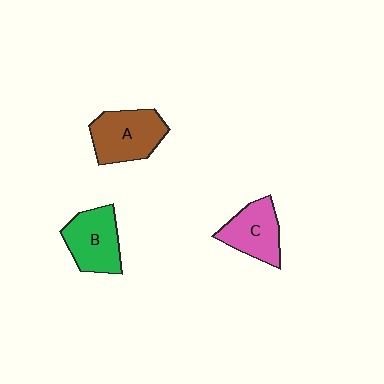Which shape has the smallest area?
Shape C (pink).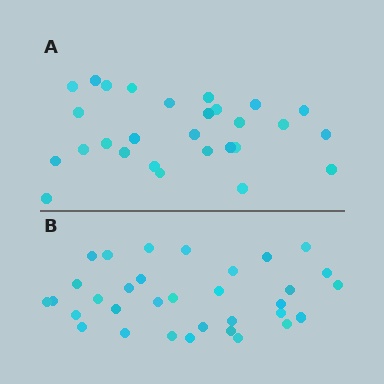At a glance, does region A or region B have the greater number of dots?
Region B (the bottom region) has more dots.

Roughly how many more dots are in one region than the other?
Region B has about 5 more dots than region A.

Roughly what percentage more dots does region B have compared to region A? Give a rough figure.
About 20% more.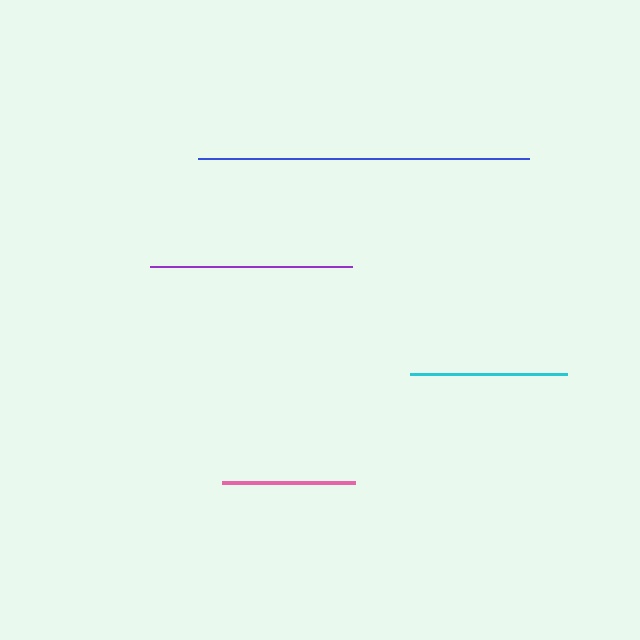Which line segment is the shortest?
The pink line is the shortest at approximately 133 pixels.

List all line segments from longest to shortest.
From longest to shortest: blue, purple, cyan, pink.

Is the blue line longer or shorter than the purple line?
The blue line is longer than the purple line.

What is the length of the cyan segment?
The cyan segment is approximately 157 pixels long.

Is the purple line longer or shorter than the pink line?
The purple line is longer than the pink line.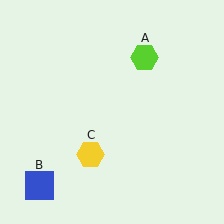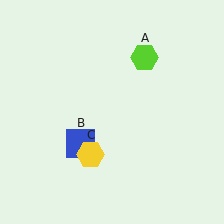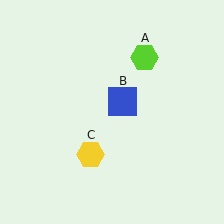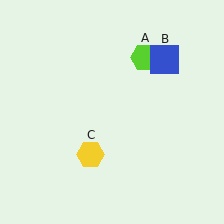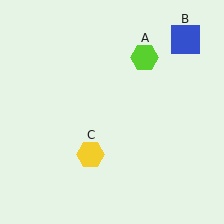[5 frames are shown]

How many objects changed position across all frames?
1 object changed position: blue square (object B).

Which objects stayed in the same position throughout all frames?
Lime hexagon (object A) and yellow hexagon (object C) remained stationary.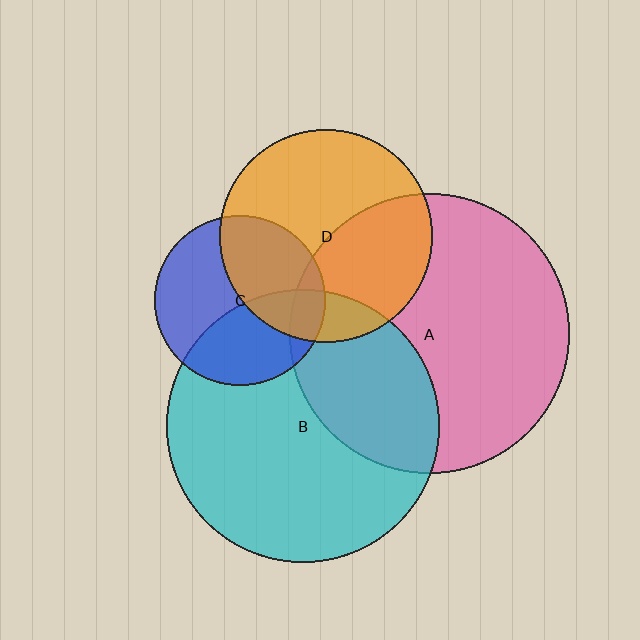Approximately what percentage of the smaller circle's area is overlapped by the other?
Approximately 35%.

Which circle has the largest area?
Circle A (pink).